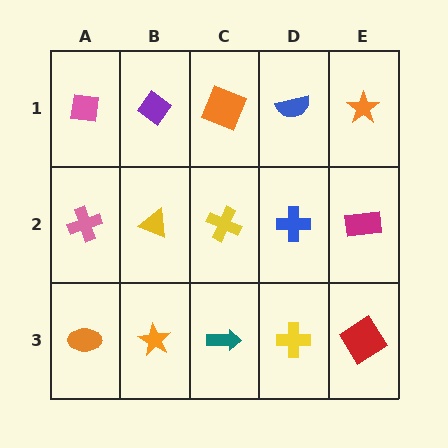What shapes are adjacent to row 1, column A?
A pink cross (row 2, column A), a purple diamond (row 1, column B).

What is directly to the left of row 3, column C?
An orange star.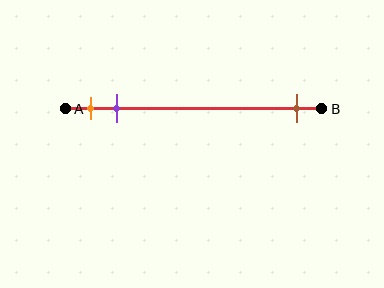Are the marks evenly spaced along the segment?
No, the marks are not evenly spaced.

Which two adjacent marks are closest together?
The orange and purple marks are the closest adjacent pair.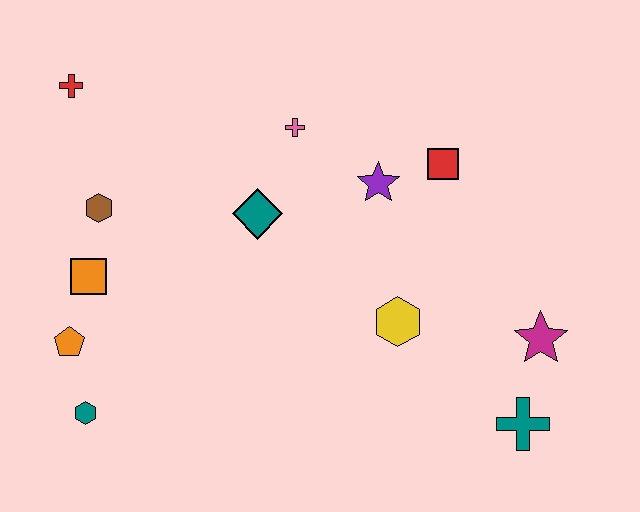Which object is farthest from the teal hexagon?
The magenta star is farthest from the teal hexagon.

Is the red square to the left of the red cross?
No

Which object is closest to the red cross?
The brown hexagon is closest to the red cross.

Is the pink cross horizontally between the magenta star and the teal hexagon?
Yes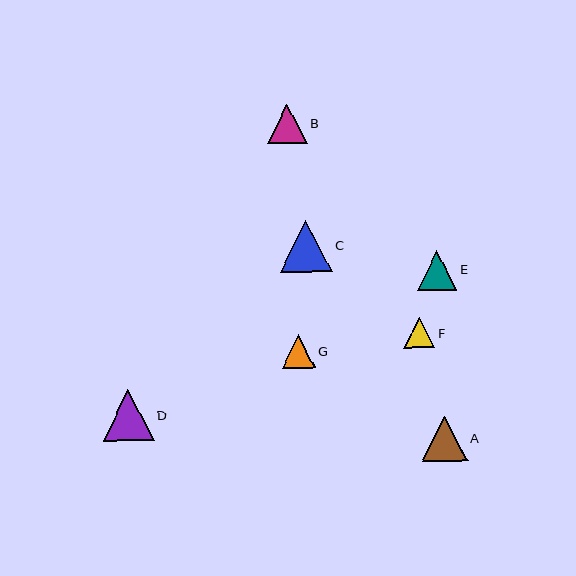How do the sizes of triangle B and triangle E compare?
Triangle B and triangle E are approximately the same size.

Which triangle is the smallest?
Triangle F is the smallest with a size of approximately 31 pixels.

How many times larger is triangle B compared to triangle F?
Triangle B is approximately 1.3 times the size of triangle F.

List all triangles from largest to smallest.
From largest to smallest: C, D, A, B, E, G, F.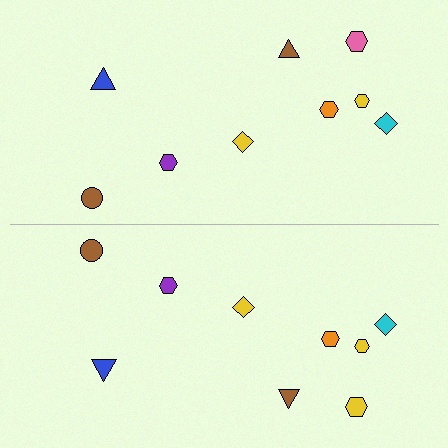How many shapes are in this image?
There are 18 shapes in this image.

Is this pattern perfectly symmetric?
No, the pattern is not perfectly symmetric. The yellow hexagon on the bottom side breaks the symmetry — its mirror counterpart is pink.